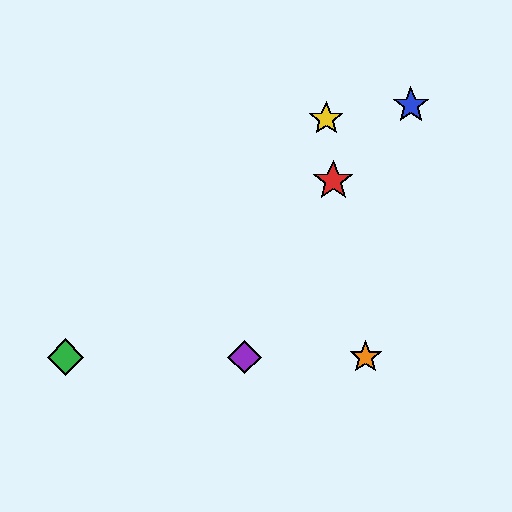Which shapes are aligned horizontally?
The green diamond, the purple diamond, the orange star are aligned horizontally.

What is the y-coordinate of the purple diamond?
The purple diamond is at y≈357.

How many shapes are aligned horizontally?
3 shapes (the green diamond, the purple diamond, the orange star) are aligned horizontally.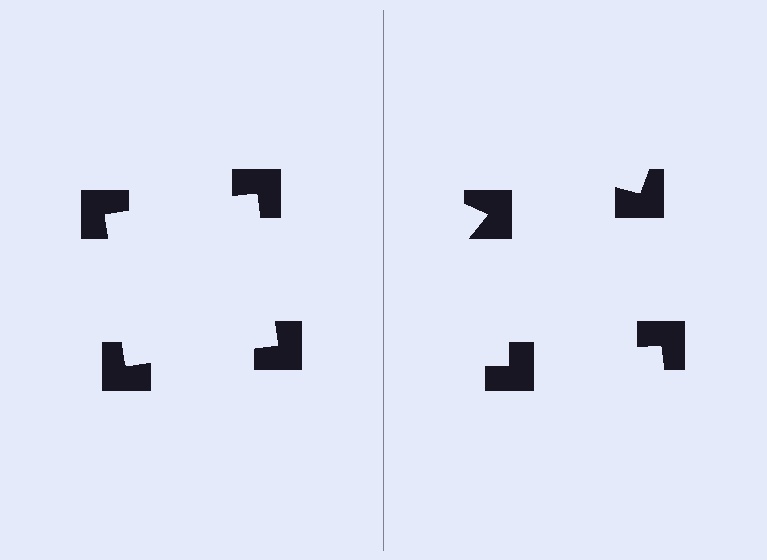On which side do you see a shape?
An illusory square appears on the left side. On the right side the wedge cuts are rotated, so no coherent shape forms.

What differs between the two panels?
The notched squares are positioned identically on both sides; only the wedge orientations differ. On the left they align to a square; on the right they are misaligned.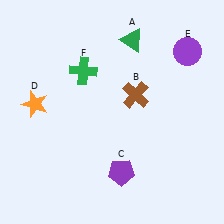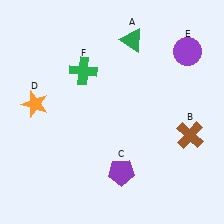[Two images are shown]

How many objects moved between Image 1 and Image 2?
1 object moved between the two images.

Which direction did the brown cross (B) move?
The brown cross (B) moved right.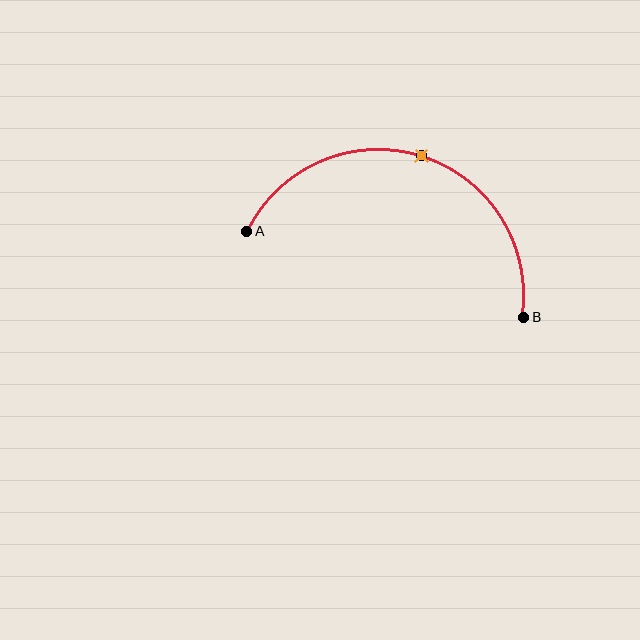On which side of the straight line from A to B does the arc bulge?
The arc bulges above the straight line connecting A and B.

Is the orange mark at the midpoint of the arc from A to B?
Yes. The orange mark lies on the arc at equal arc-length from both A and B — it is the arc midpoint.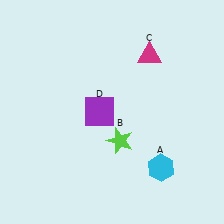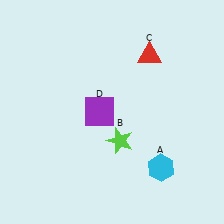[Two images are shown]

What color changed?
The triangle (C) changed from magenta in Image 1 to red in Image 2.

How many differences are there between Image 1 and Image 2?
There is 1 difference between the two images.